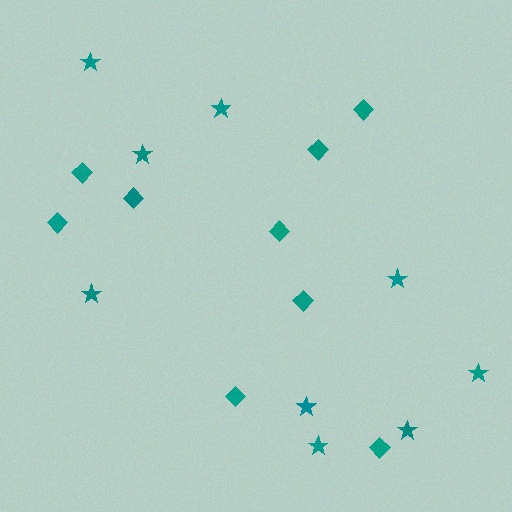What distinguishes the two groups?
There are 2 groups: one group of diamonds (9) and one group of stars (9).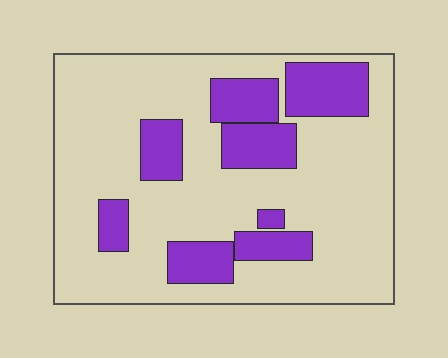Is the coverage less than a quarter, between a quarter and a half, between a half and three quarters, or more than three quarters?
Less than a quarter.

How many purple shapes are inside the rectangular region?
8.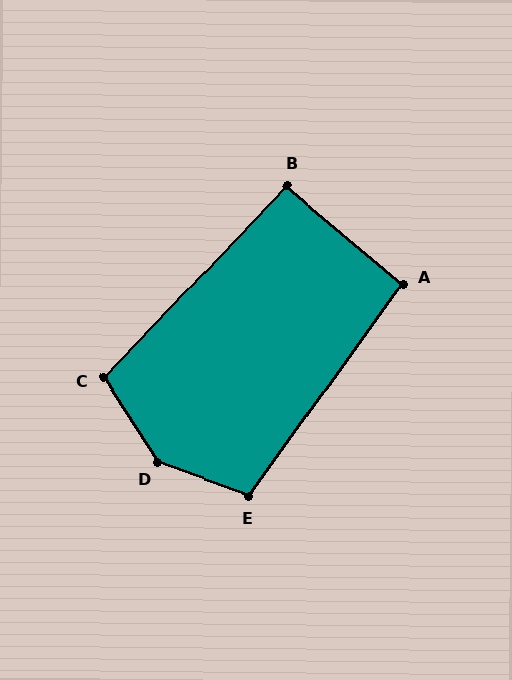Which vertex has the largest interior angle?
D, at approximately 143 degrees.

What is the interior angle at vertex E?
Approximately 105 degrees (obtuse).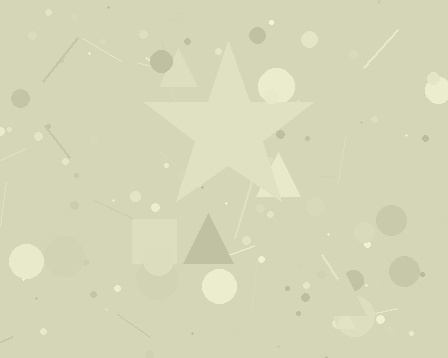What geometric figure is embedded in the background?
A star is embedded in the background.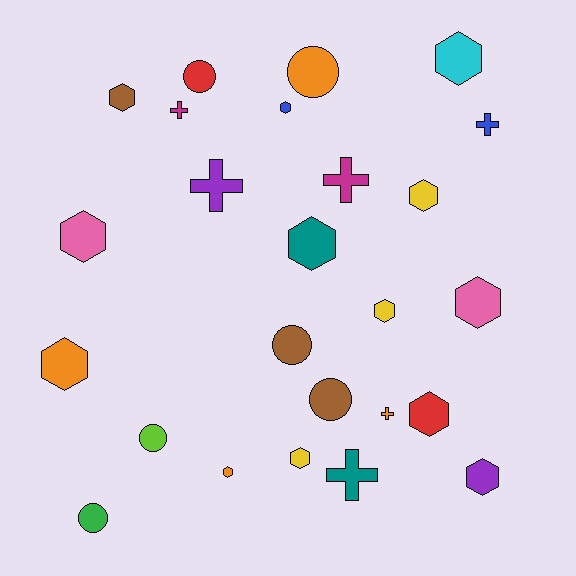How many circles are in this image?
There are 6 circles.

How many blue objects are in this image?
There are 2 blue objects.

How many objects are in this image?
There are 25 objects.